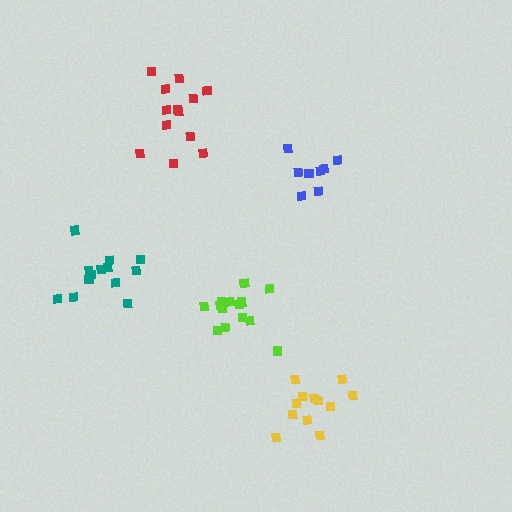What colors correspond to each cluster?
The clusters are colored: lime, yellow, teal, red, blue.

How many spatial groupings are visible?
There are 5 spatial groupings.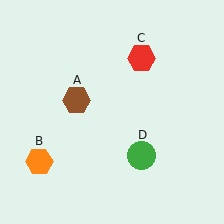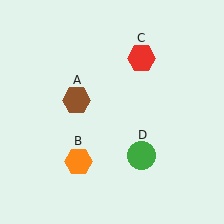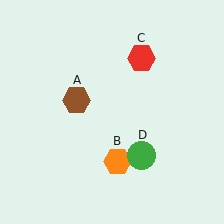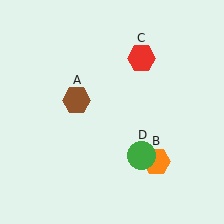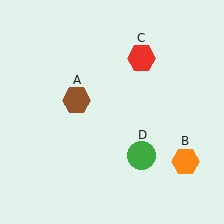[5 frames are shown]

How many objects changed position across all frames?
1 object changed position: orange hexagon (object B).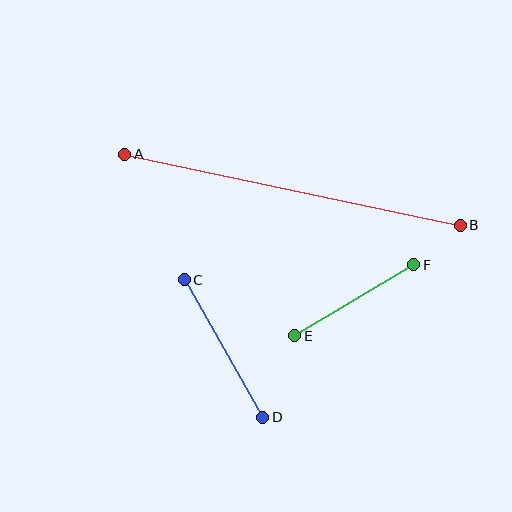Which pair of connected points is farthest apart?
Points A and B are farthest apart.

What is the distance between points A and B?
The distance is approximately 343 pixels.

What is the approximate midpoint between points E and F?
The midpoint is at approximately (354, 300) pixels.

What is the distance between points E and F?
The distance is approximately 138 pixels.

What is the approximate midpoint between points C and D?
The midpoint is at approximately (223, 349) pixels.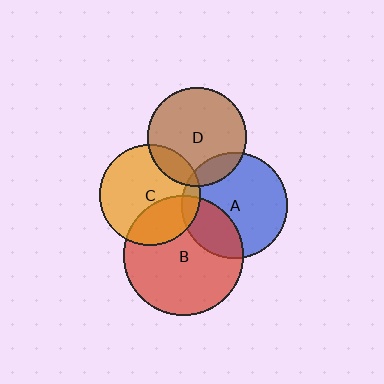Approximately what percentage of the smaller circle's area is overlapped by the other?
Approximately 15%.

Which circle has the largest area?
Circle B (red).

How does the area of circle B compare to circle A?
Approximately 1.3 times.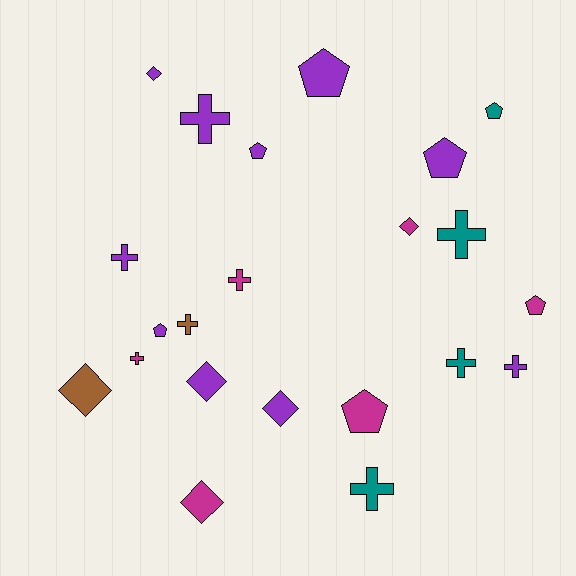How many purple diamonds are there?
There are 3 purple diamonds.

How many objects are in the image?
There are 22 objects.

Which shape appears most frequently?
Cross, with 9 objects.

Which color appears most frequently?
Purple, with 10 objects.